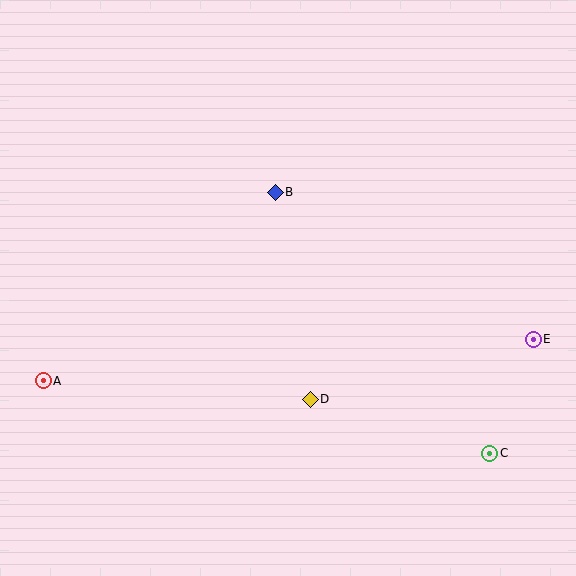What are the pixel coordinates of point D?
Point D is at (310, 399).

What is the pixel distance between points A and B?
The distance between A and B is 299 pixels.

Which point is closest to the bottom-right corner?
Point C is closest to the bottom-right corner.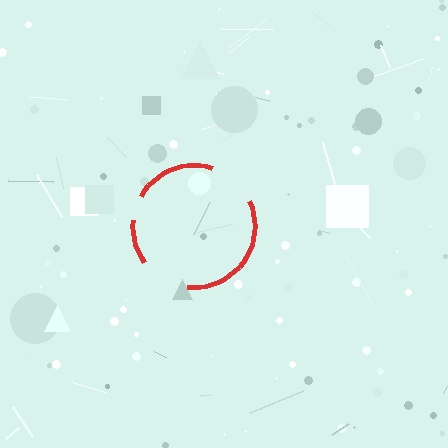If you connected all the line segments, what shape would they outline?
They would outline a circle.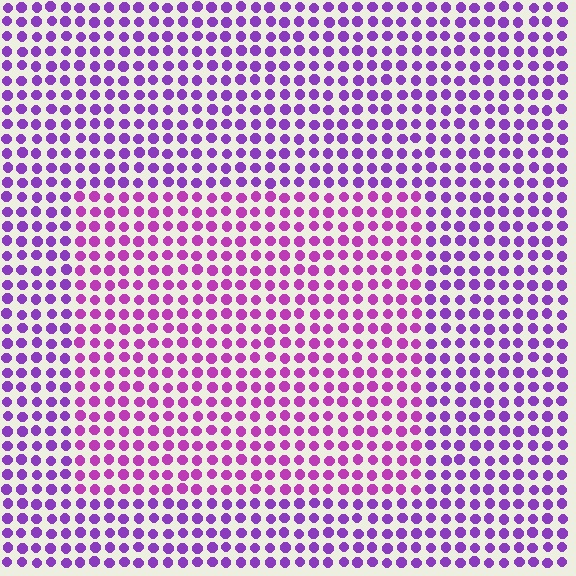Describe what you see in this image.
The image is filled with small purple elements in a uniform arrangement. A rectangle-shaped region is visible where the elements are tinted to a slightly different hue, forming a subtle color boundary.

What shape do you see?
I see a rectangle.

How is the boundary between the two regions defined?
The boundary is defined purely by a slight shift in hue (about 26 degrees). Spacing, size, and orientation are identical on both sides.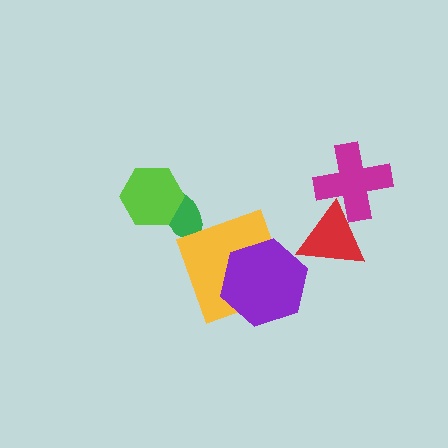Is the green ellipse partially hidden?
Yes, it is partially covered by another shape.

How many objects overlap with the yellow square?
1 object overlaps with the yellow square.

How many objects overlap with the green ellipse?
1 object overlaps with the green ellipse.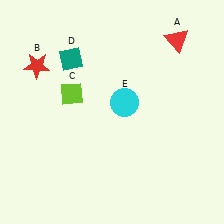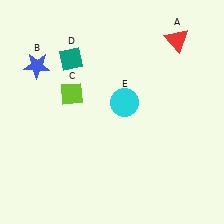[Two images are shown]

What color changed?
The star (B) changed from red in Image 1 to blue in Image 2.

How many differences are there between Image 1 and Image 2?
There is 1 difference between the two images.